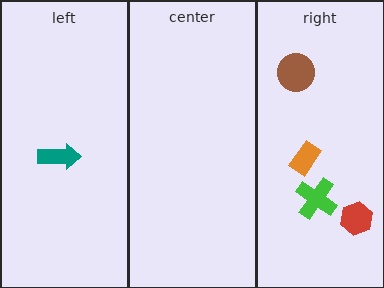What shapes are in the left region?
The teal arrow.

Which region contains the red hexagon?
The right region.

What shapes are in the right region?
The brown circle, the red hexagon, the green cross, the orange rectangle.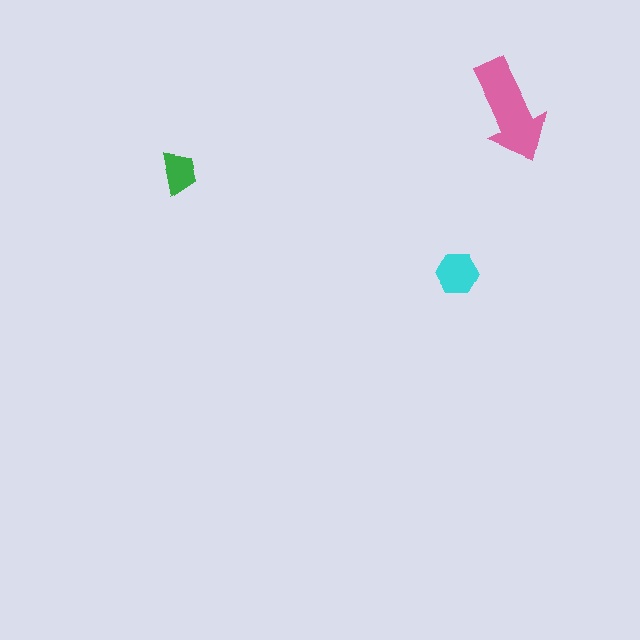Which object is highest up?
The pink arrow is topmost.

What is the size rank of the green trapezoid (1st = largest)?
3rd.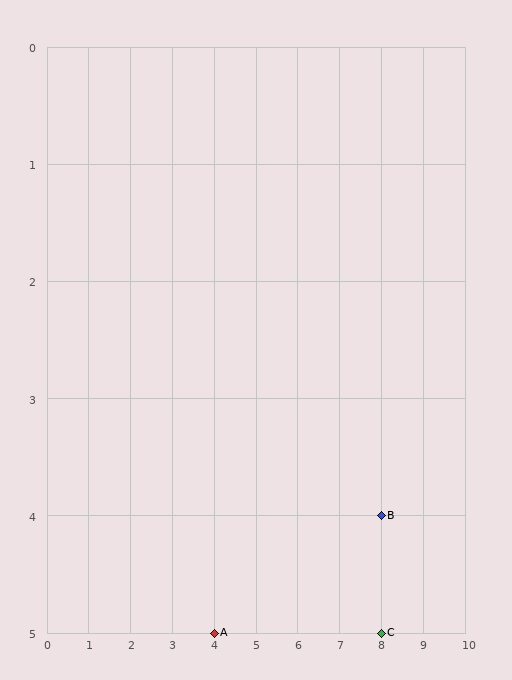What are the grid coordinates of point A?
Point A is at grid coordinates (4, 5).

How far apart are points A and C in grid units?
Points A and C are 4 columns apart.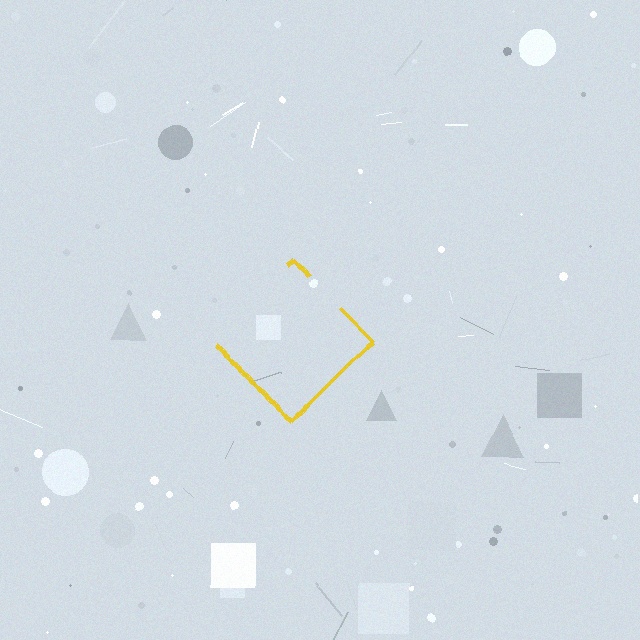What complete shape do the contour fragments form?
The contour fragments form a diamond.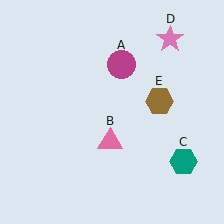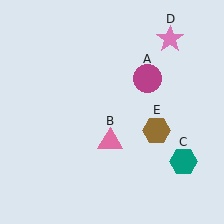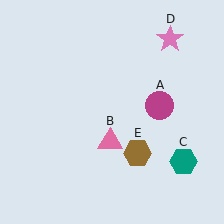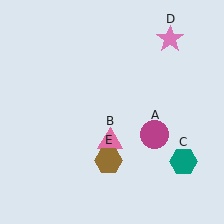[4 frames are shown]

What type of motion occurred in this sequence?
The magenta circle (object A), brown hexagon (object E) rotated clockwise around the center of the scene.